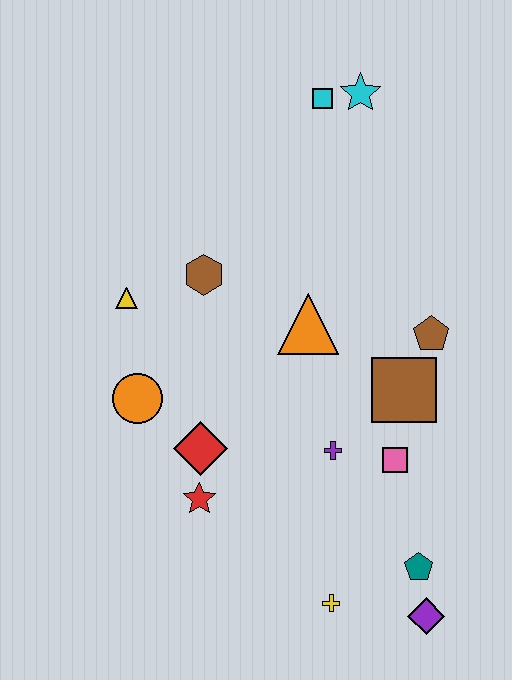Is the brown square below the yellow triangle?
Yes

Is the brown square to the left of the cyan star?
No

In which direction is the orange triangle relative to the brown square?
The orange triangle is to the left of the brown square.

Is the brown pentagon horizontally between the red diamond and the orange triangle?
No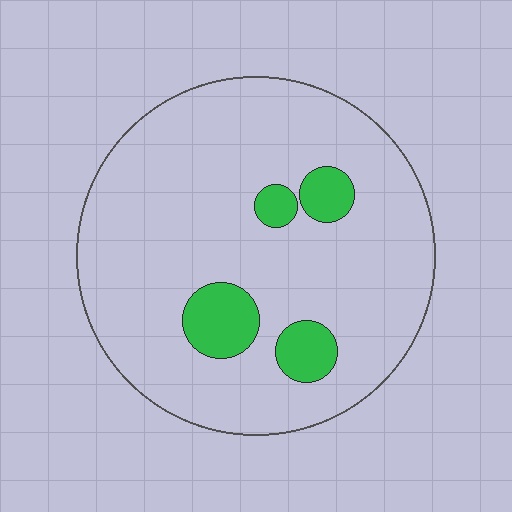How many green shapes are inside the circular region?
4.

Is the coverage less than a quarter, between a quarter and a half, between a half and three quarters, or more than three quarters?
Less than a quarter.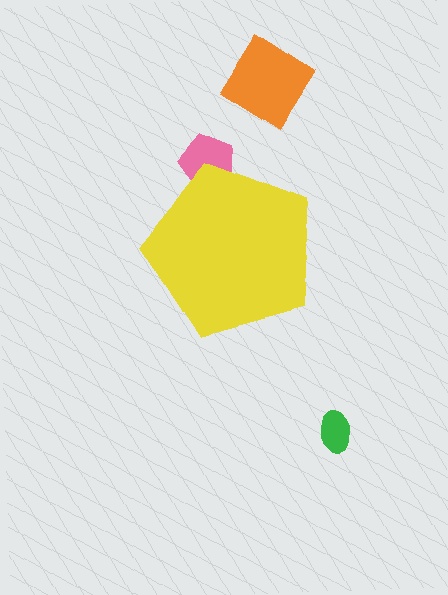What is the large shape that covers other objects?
A yellow pentagon.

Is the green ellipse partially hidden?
No, the green ellipse is fully visible.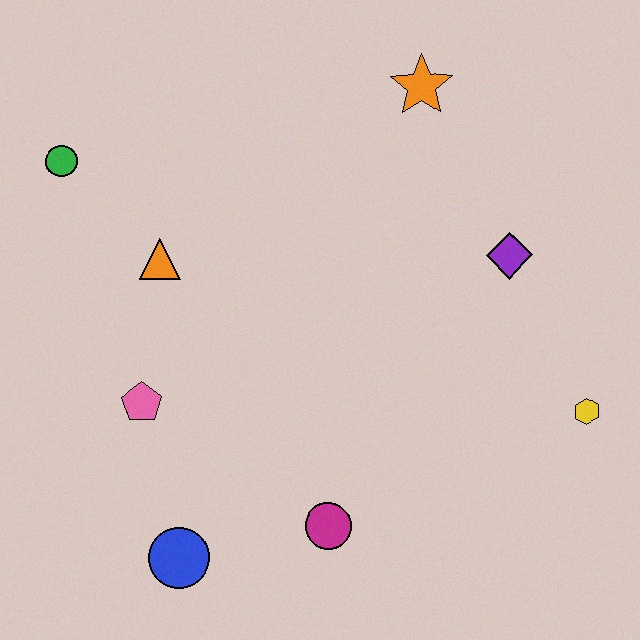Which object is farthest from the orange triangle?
The yellow hexagon is farthest from the orange triangle.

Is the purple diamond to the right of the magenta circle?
Yes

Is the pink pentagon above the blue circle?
Yes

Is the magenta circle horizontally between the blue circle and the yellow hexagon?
Yes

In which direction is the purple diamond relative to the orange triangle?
The purple diamond is to the right of the orange triangle.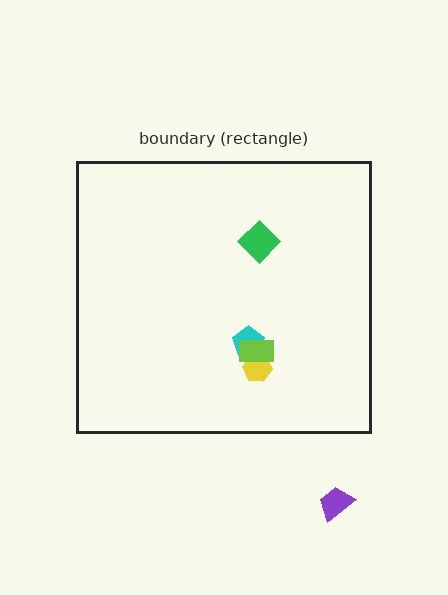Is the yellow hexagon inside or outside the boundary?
Inside.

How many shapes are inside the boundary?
4 inside, 1 outside.